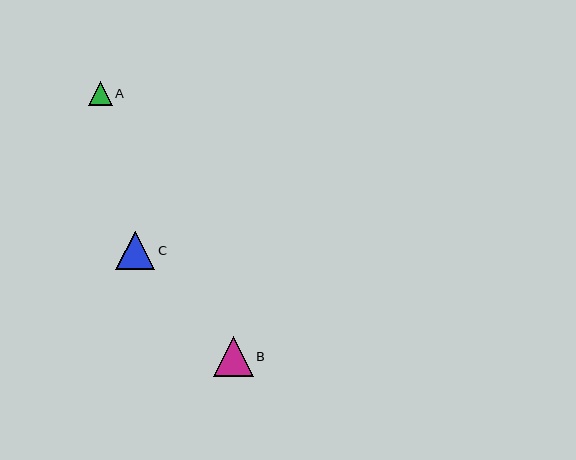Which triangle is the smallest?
Triangle A is the smallest with a size of approximately 23 pixels.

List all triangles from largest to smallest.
From largest to smallest: B, C, A.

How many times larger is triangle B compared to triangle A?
Triangle B is approximately 1.7 times the size of triangle A.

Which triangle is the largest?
Triangle B is the largest with a size of approximately 40 pixels.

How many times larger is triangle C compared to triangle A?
Triangle C is approximately 1.7 times the size of triangle A.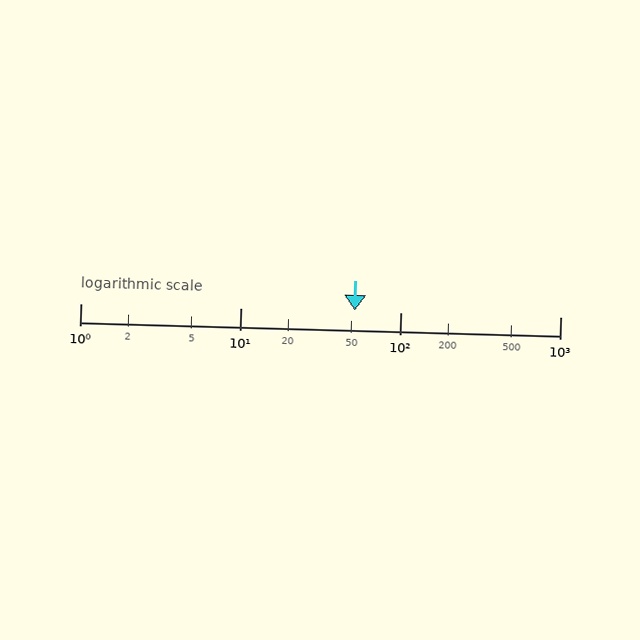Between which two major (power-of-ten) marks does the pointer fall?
The pointer is between 10 and 100.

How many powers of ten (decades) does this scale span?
The scale spans 3 decades, from 1 to 1000.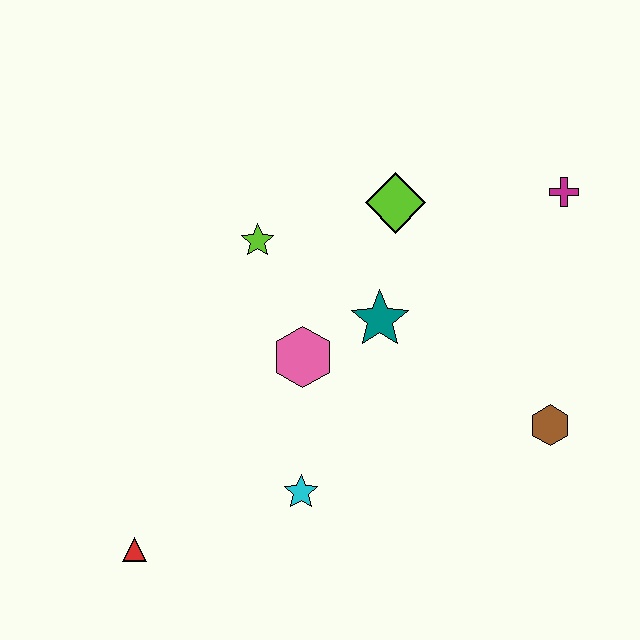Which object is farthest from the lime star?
The brown hexagon is farthest from the lime star.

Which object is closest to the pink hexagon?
The teal star is closest to the pink hexagon.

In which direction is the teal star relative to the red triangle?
The teal star is to the right of the red triangle.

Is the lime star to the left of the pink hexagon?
Yes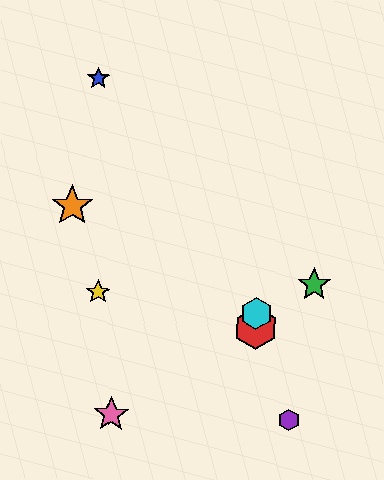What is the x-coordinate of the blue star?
The blue star is at x≈98.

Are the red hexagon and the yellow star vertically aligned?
No, the red hexagon is at x≈256 and the yellow star is at x≈98.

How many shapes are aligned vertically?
2 shapes (the red hexagon, the cyan hexagon) are aligned vertically.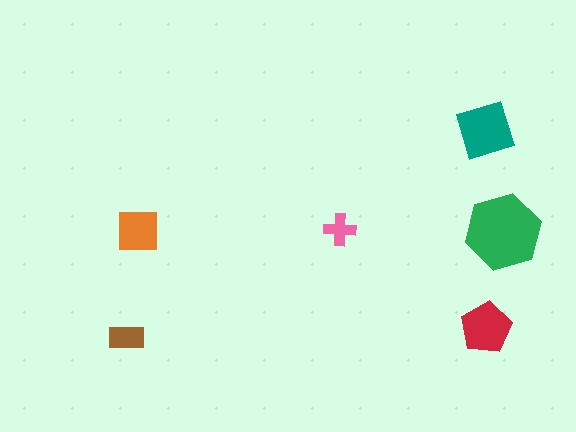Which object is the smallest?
The pink cross.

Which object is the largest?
The green hexagon.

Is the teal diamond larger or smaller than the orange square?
Larger.